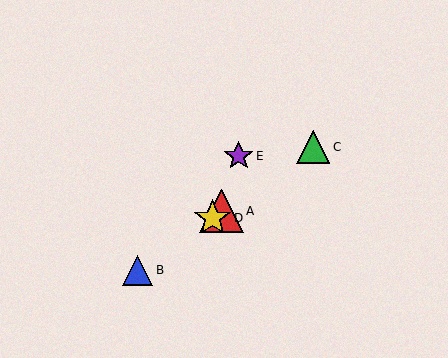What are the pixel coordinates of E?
Object E is at (239, 156).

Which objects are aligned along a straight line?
Objects A, B, C, D are aligned along a straight line.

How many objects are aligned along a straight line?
4 objects (A, B, C, D) are aligned along a straight line.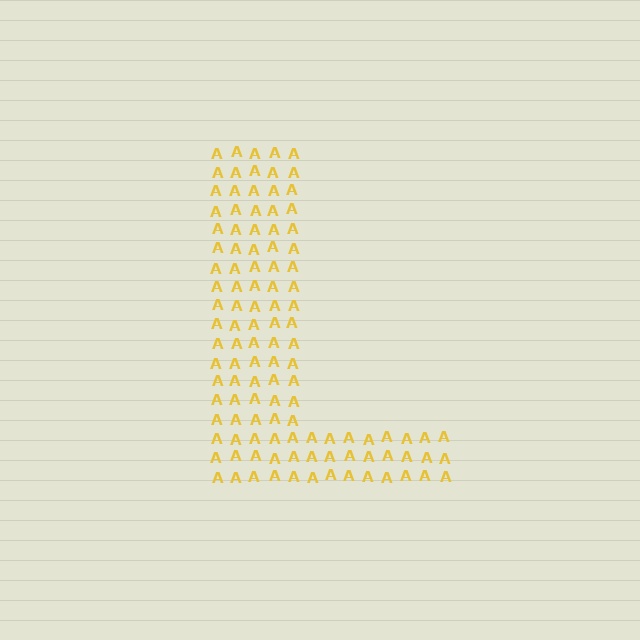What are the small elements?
The small elements are letter A's.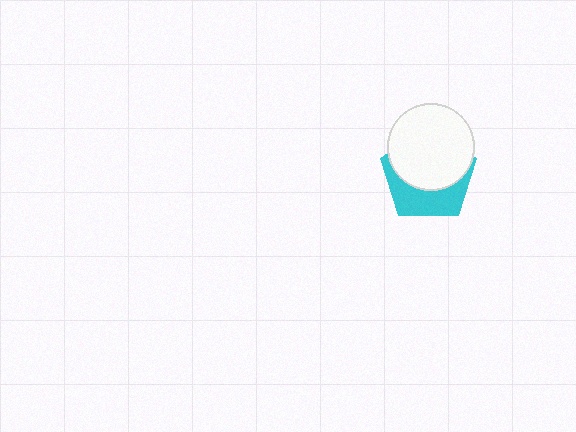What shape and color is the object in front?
The object in front is a white circle.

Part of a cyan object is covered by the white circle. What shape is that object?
It is a pentagon.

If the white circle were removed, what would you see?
You would see the complete cyan pentagon.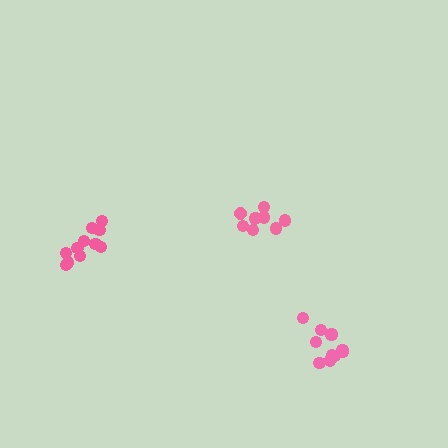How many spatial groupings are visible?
There are 3 spatial groupings.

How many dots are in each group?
Group 1: 9 dots, Group 2: 11 dots, Group 3: 11 dots (31 total).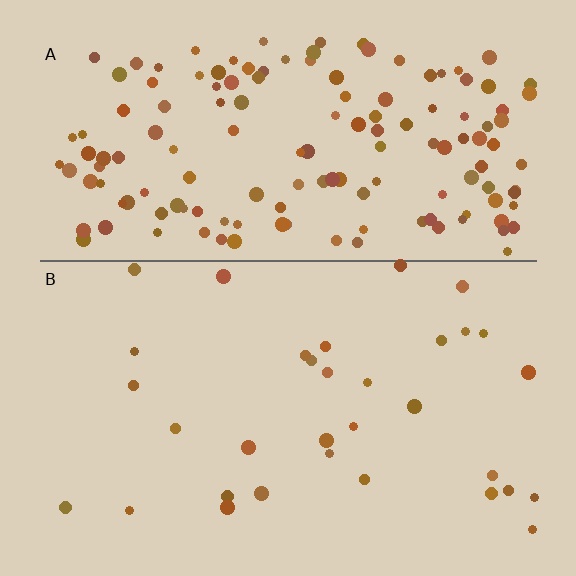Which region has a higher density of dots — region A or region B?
A (the top).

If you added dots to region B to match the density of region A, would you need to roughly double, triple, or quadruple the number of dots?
Approximately quadruple.